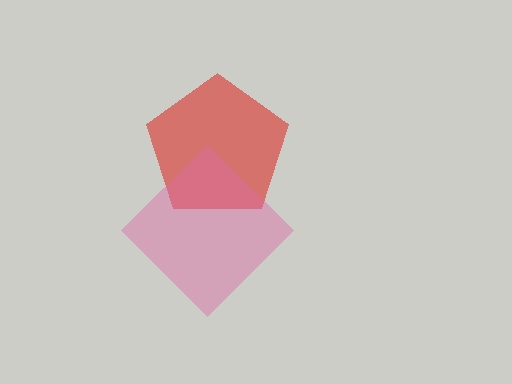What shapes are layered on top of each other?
The layered shapes are: a red pentagon, a pink diamond.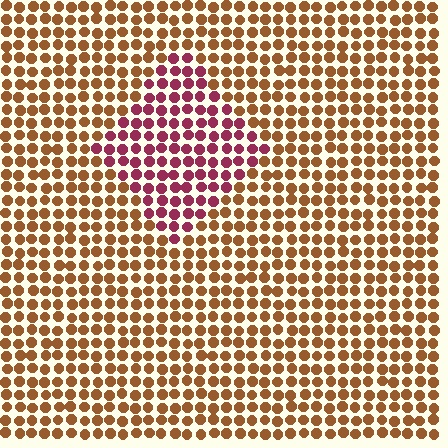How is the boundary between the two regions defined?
The boundary is defined purely by a slight shift in hue (about 49 degrees). Spacing, size, and orientation are identical on both sides.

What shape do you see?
I see a diamond.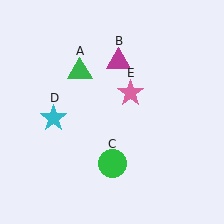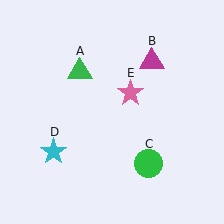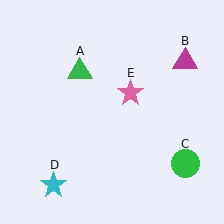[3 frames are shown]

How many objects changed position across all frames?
3 objects changed position: magenta triangle (object B), green circle (object C), cyan star (object D).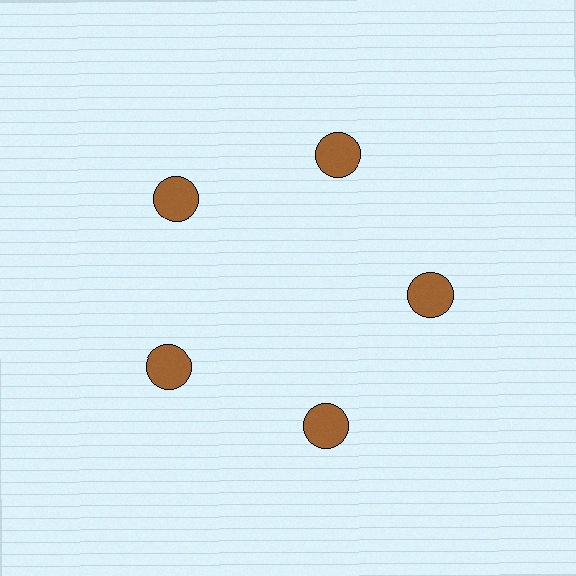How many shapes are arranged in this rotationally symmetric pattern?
There are 5 shapes, arranged in 5 groups of 1.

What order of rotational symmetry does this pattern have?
This pattern has 5-fold rotational symmetry.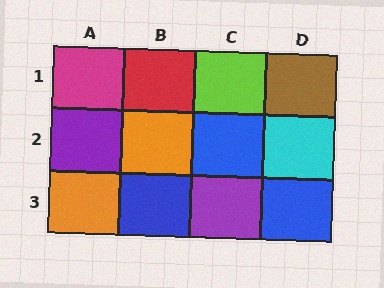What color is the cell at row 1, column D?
Brown.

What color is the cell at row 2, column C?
Blue.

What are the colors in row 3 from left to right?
Orange, blue, purple, blue.